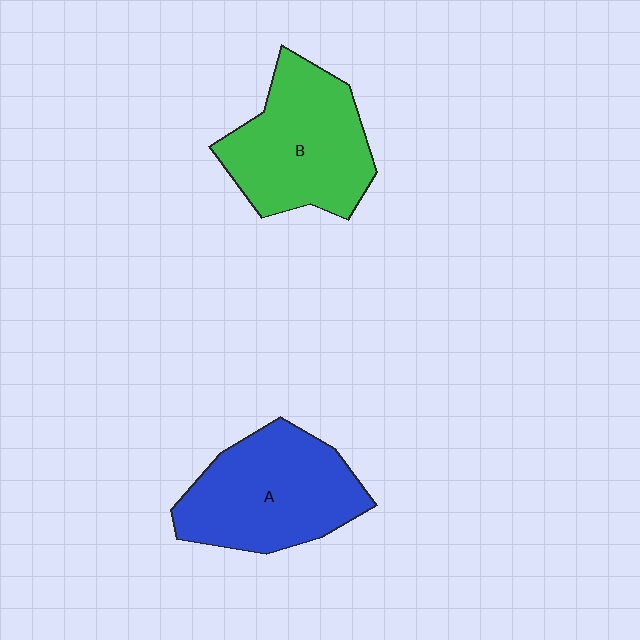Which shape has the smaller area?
Shape B (green).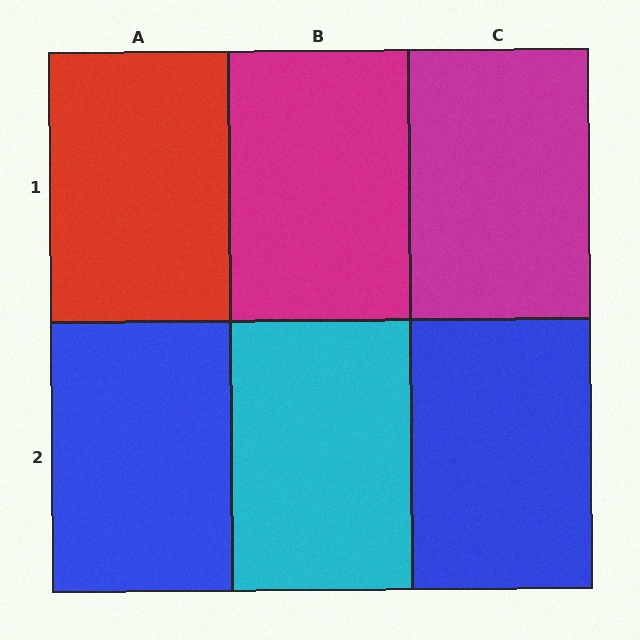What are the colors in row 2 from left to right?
Blue, cyan, blue.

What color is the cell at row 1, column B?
Magenta.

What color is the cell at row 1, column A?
Red.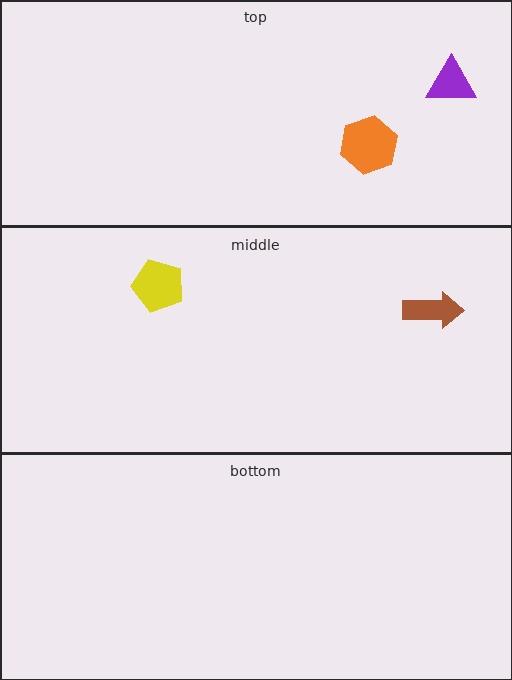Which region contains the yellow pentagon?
The middle region.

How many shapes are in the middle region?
2.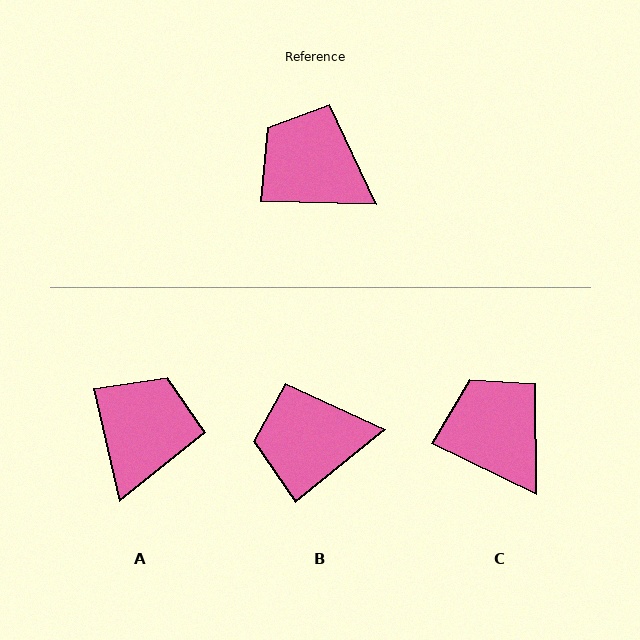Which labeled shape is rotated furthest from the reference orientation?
A, about 76 degrees away.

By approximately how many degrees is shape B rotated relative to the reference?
Approximately 41 degrees counter-clockwise.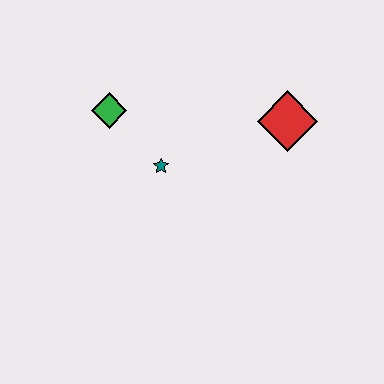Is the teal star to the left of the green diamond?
No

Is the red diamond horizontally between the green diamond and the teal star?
No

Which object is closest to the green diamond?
The teal star is closest to the green diamond.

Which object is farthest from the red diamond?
The green diamond is farthest from the red diamond.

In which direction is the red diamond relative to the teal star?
The red diamond is to the right of the teal star.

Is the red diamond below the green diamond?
Yes